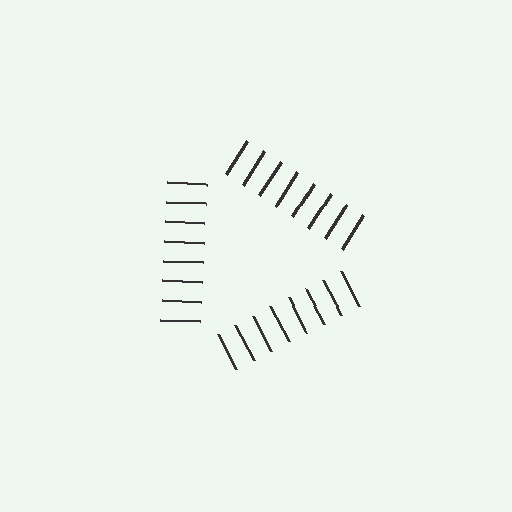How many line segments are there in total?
24 — 8 along each of the 3 edges.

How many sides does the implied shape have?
3 sides — the line-ends trace a triangle.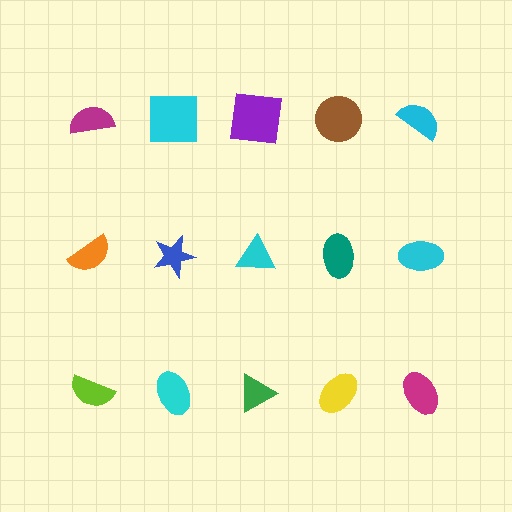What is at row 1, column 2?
A cyan square.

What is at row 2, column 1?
An orange semicircle.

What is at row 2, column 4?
A teal ellipse.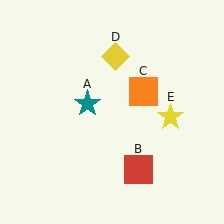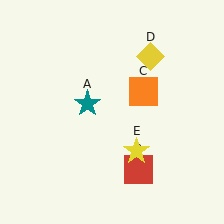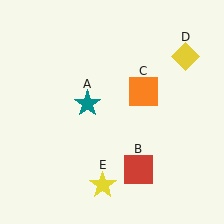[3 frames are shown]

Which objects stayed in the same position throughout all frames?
Teal star (object A) and red square (object B) and orange square (object C) remained stationary.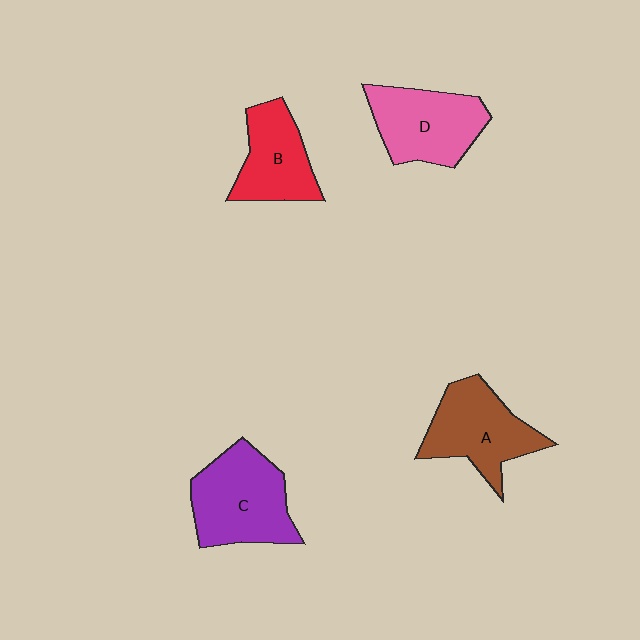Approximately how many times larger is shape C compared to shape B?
Approximately 1.4 times.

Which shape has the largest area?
Shape C (purple).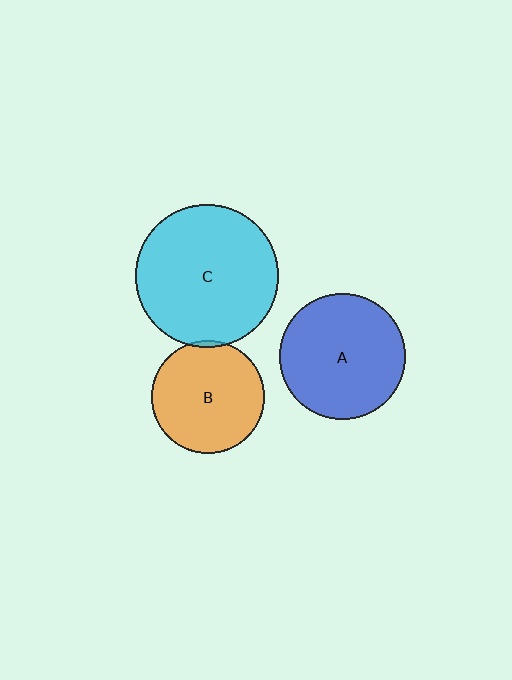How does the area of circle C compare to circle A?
Approximately 1.3 times.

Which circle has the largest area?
Circle C (cyan).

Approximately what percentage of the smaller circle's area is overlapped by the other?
Approximately 5%.